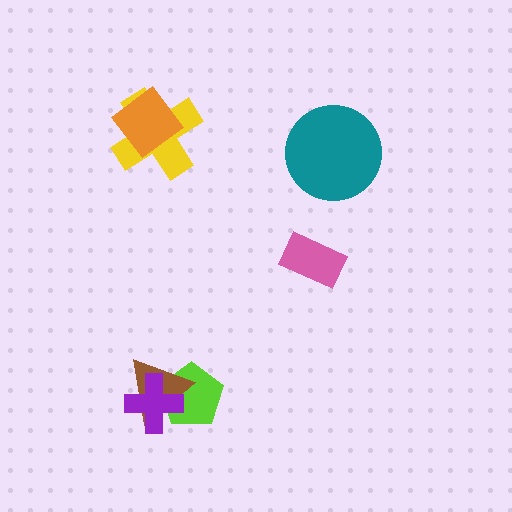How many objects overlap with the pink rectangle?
0 objects overlap with the pink rectangle.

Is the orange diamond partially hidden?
No, no other shape covers it.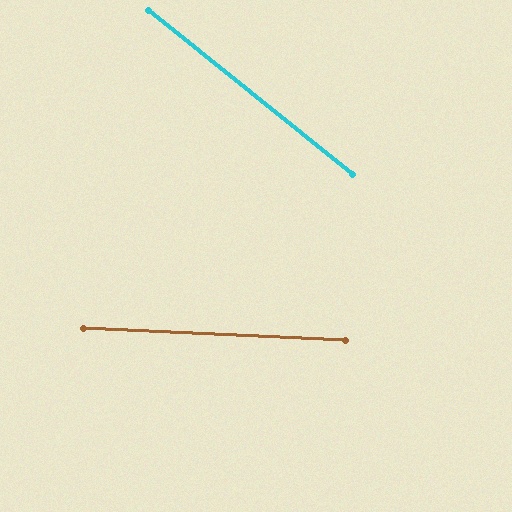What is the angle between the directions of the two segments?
Approximately 36 degrees.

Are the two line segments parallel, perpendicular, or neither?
Neither parallel nor perpendicular — they differ by about 36°.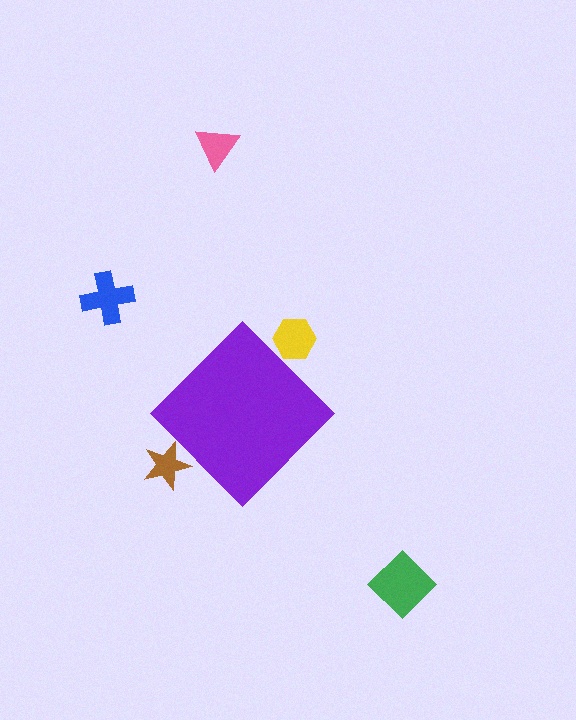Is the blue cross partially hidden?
No, the blue cross is fully visible.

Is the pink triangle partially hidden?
No, the pink triangle is fully visible.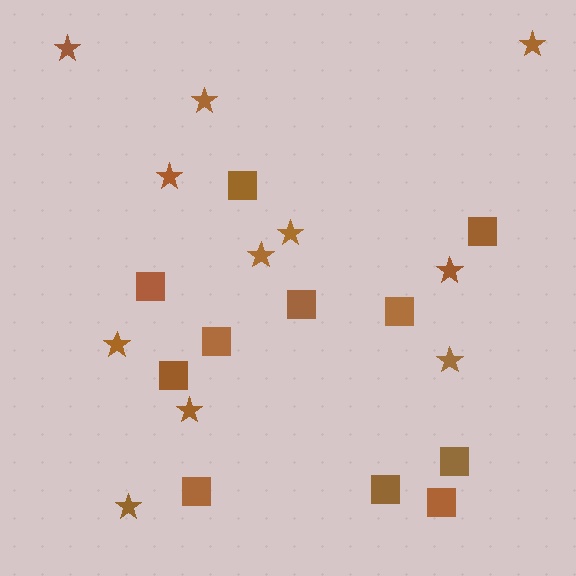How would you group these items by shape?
There are 2 groups: one group of squares (11) and one group of stars (11).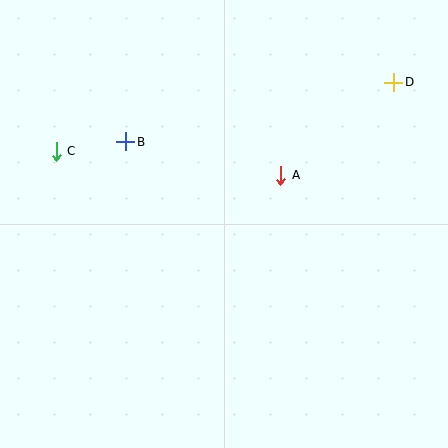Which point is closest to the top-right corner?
Point D is closest to the top-right corner.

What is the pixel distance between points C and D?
The distance between C and D is 344 pixels.